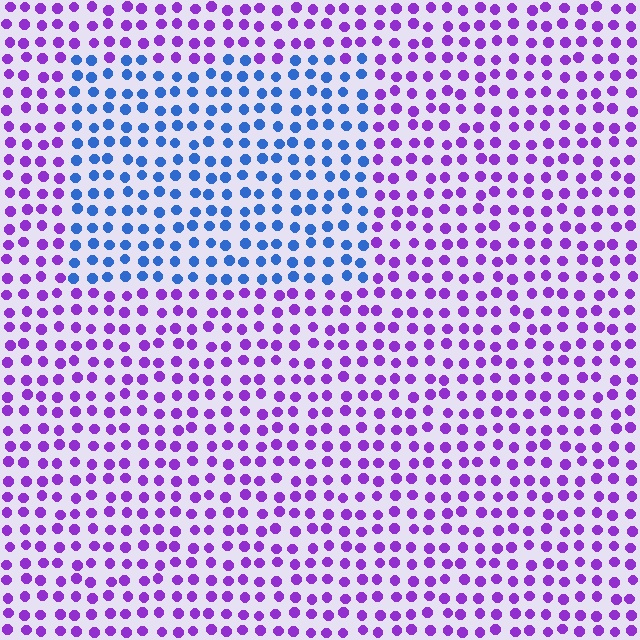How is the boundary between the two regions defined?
The boundary is defined purely by a slight shift in hue (about 61 degrees). Spacing, size, and orientation are identical on both sides.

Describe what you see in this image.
The image is filled with small purple elements in a uniform arrangement. A rectangle-shaped region is visible where the elements are tinted to a slightly different hue, forming a subtle color boundary.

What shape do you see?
I see a rectangle.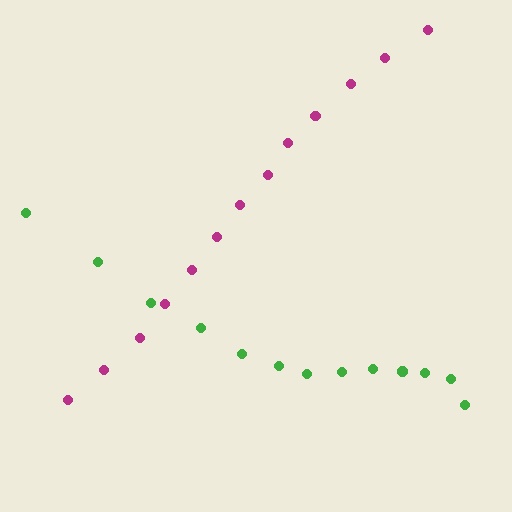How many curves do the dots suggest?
There are 2 distinct paths.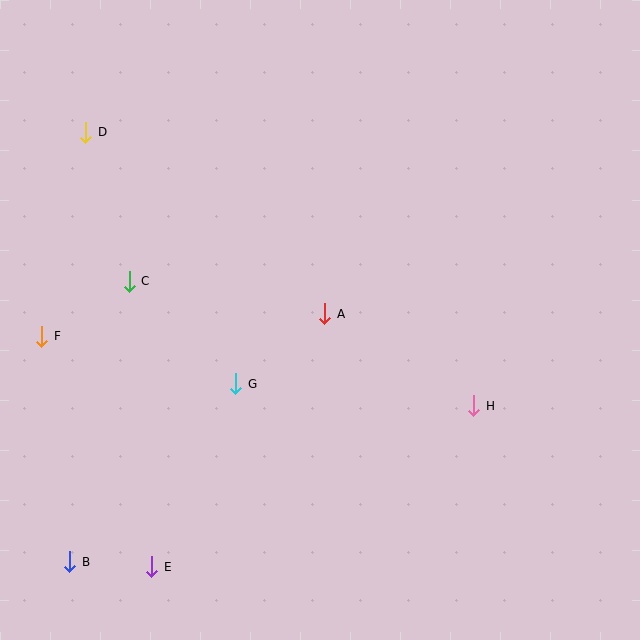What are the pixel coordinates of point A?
Point A is at (325, 314).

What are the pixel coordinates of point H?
Point H is at (473, 406).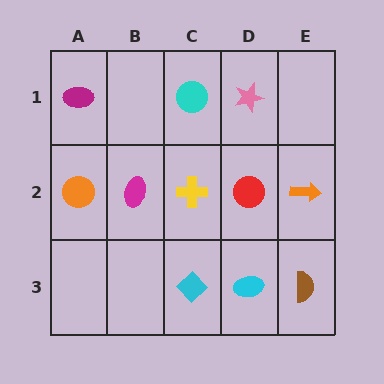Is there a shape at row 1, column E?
No, that cell is empty.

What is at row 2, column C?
A yellow cross.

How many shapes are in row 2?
5 shapes.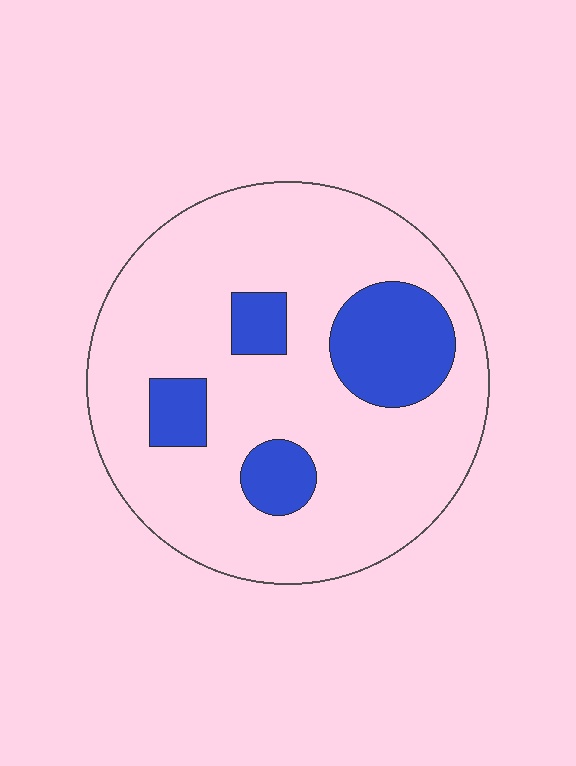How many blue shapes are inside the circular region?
4.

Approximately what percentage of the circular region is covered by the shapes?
Approximately 20%.